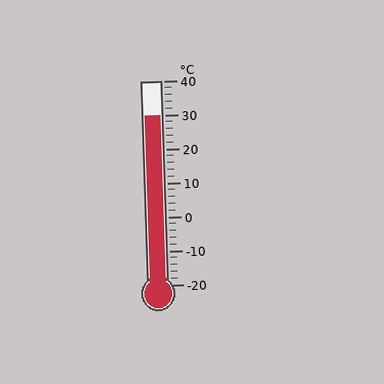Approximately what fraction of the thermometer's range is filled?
The thermometer is filled to approximately 85% of its range.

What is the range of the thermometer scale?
The thermometer scale ranges from -20°C to 40°C.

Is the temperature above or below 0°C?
The temperature is above 0°C.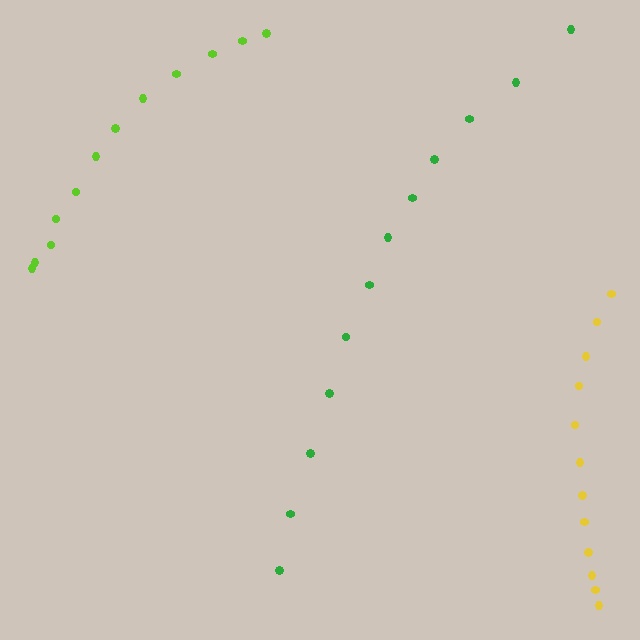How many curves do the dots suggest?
There are 3 distinct paths.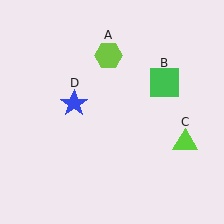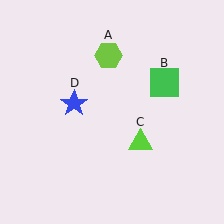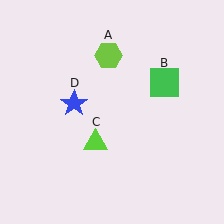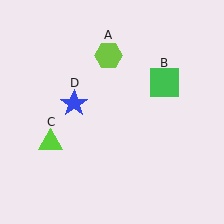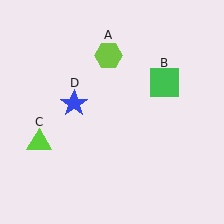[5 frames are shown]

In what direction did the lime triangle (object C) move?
The lime triangle (object C) moved left.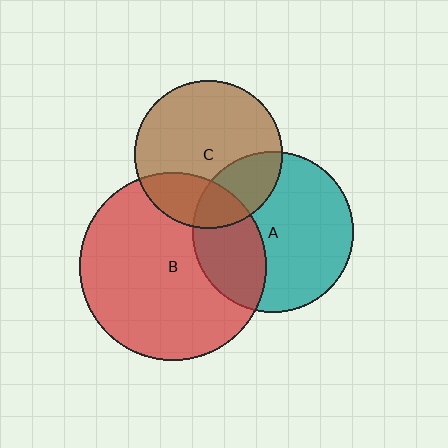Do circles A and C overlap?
Yes.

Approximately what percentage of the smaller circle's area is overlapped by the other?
Approximately 25%.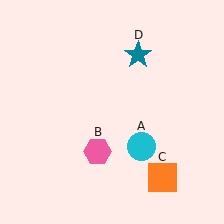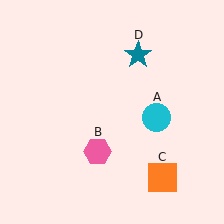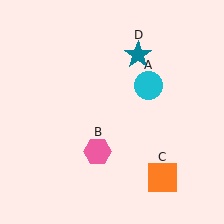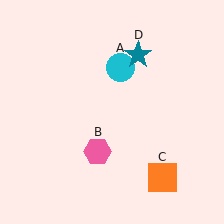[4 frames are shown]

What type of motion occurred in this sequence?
The cyan circle (object A) rotated counterclockwise around the center of the scene.